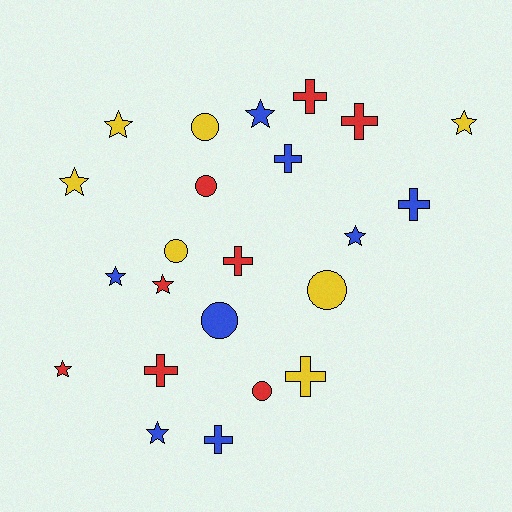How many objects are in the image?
There are 23 objects.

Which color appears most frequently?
Blue, with 8 objects.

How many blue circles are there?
There is 1 blue circle.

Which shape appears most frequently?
Star, with 9 objects.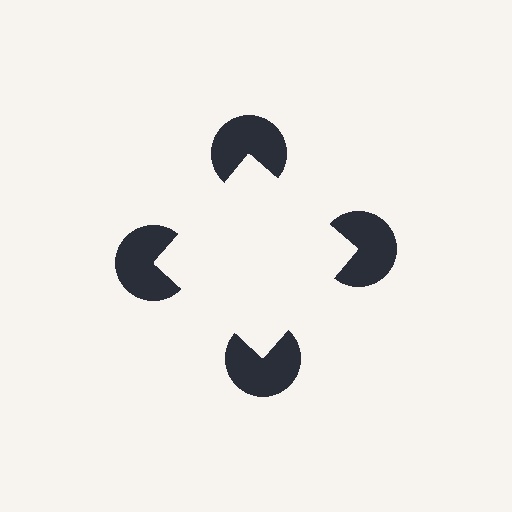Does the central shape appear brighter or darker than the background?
It typically appears slightly brighter than the background, even though no actual brightness change is drawn.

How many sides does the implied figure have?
4 sides.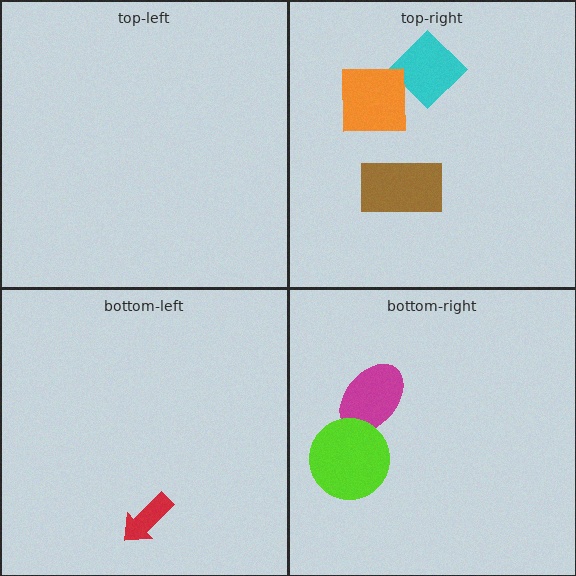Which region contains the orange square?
The top-right region.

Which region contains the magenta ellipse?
The bottom-right region.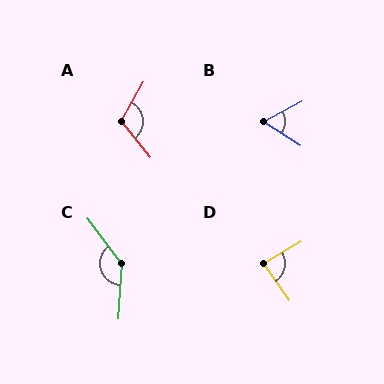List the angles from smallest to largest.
B (60°), D (85°), A (112°), C (140°).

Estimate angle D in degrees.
Approximately 85 degrees.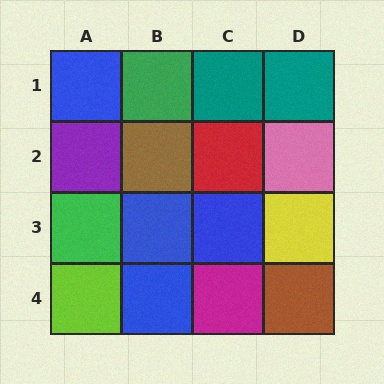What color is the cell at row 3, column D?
Yellow.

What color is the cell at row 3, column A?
Green.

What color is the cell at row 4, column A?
Lime.